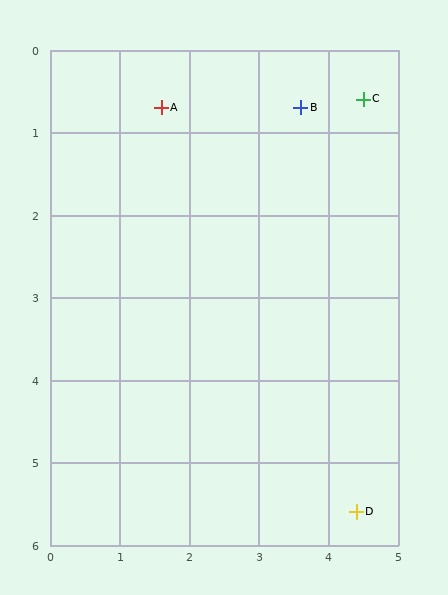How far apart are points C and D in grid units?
Points C and D are about 5.0 grid units apart.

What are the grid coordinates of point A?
Point A is at approximately (1.6, 0.7).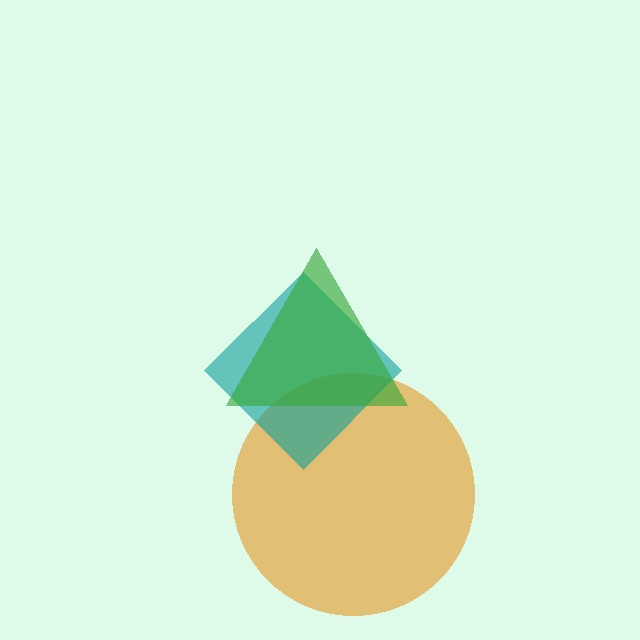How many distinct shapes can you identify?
There are 3 distinct shapes: an orange circle, a teal diamond, a green triangle.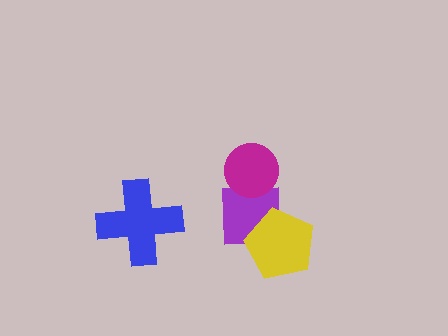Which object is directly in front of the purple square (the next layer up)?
The yellow pentagon is directly in front of the purple square.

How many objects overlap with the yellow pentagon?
1 object overlaps with the yellow pentagon.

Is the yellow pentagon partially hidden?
No, no other shape covers it.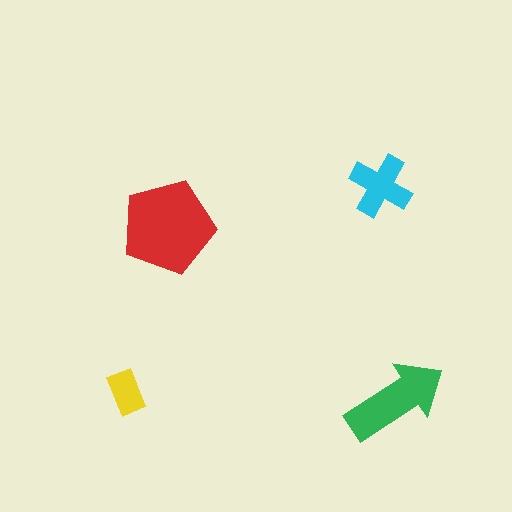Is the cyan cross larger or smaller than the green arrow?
Smaller.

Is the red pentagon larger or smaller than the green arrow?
Larger.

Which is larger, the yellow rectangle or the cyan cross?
The cyan cross.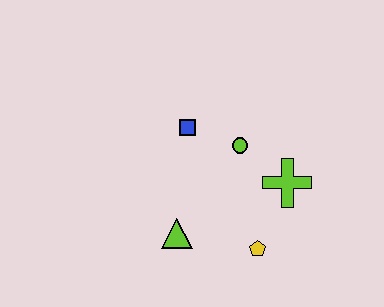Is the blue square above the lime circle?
Yes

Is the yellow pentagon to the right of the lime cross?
No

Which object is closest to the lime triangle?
The yellow pentagon is closest to the lime triangle.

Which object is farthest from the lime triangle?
The lime cross is farthest from the lime triangle.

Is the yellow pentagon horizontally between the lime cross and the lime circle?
Yes